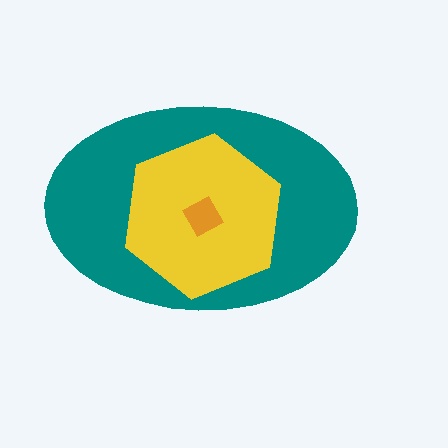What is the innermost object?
The orange diamond.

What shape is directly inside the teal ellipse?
The yellow hexagon.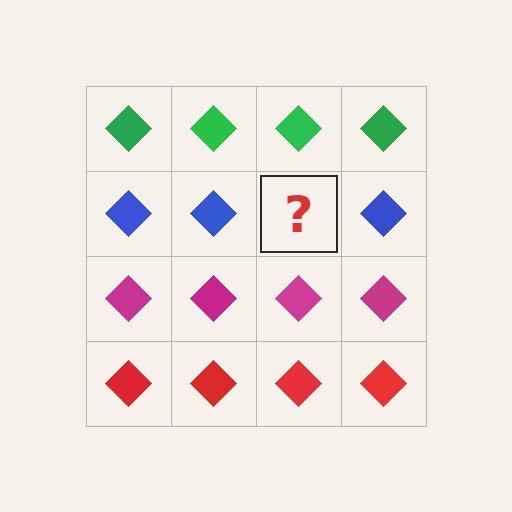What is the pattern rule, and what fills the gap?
The rule is that each row has a consistent color. The gap should be filled with a blue diamond.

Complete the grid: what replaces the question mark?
The question mark should be replaced with a blue diamond.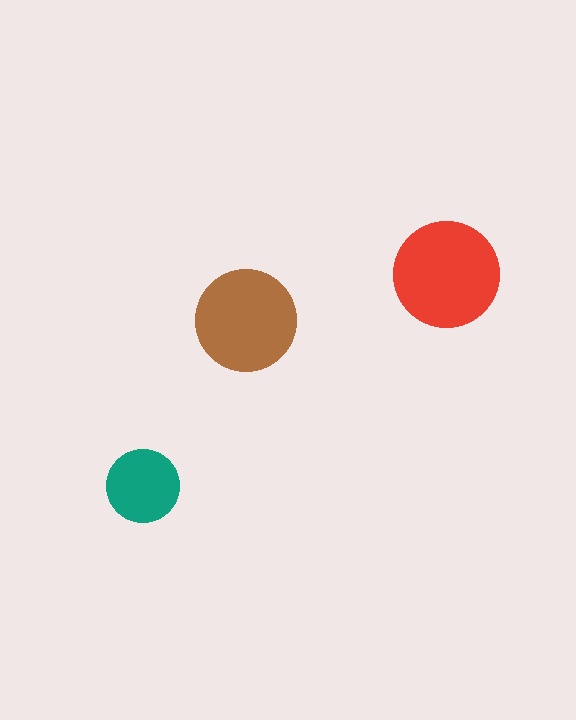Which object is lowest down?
The teal circle is bottommost.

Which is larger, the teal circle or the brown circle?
The brown one.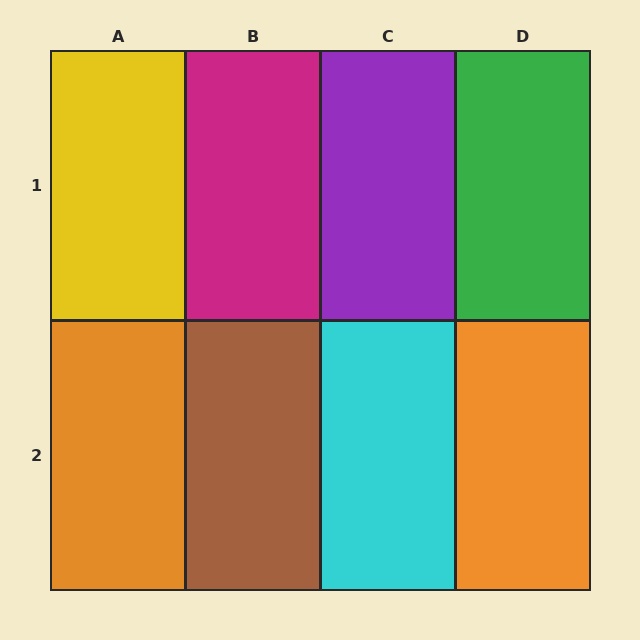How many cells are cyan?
1 cell is cyan.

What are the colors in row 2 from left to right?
Orange, brown, cyan, orange.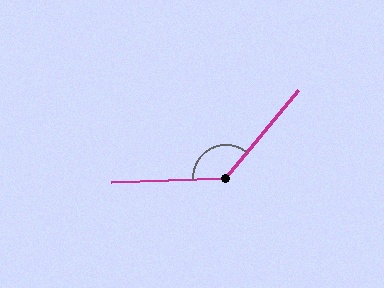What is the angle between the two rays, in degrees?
Approximately 132 degrees.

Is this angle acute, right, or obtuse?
It is obtuse.